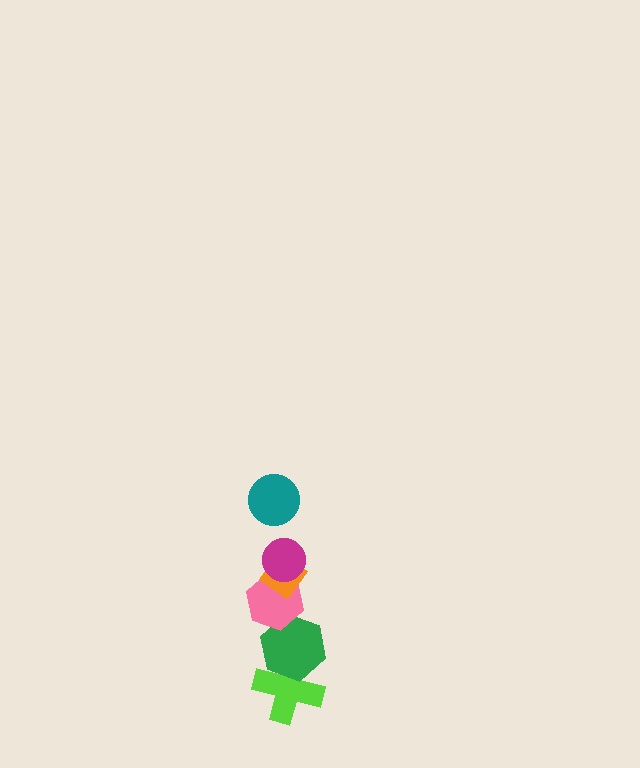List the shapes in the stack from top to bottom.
From top to bottom: the teal circle, the magenta circle, the orange diamond, the pink hexagon, the green hexagon, the lime cross.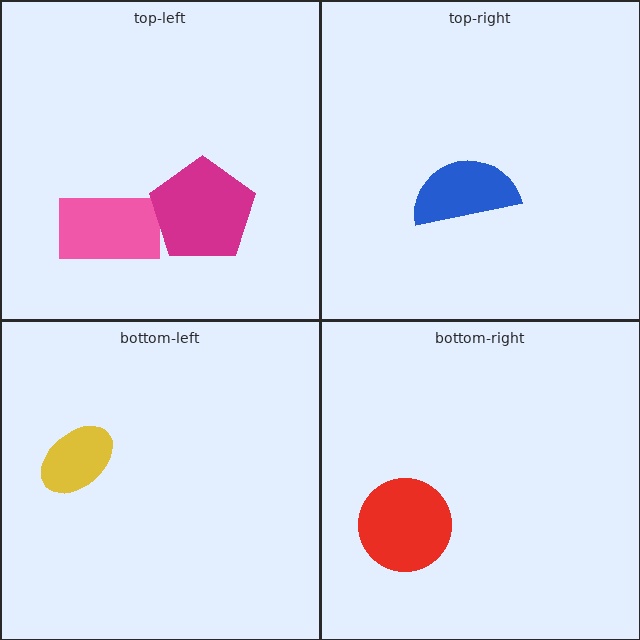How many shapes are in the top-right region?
1.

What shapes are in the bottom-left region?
The yellow ellipse.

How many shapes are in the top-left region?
2.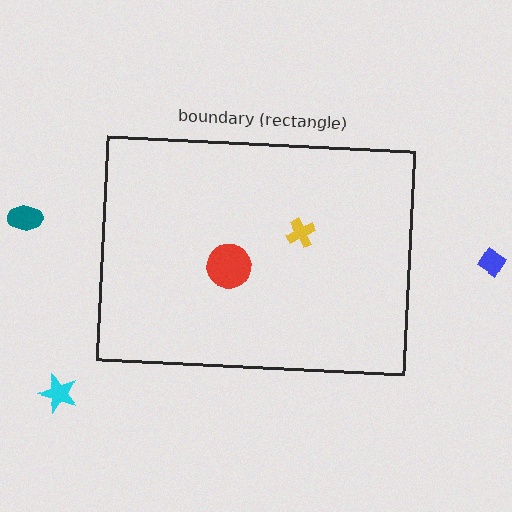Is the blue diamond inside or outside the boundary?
Outside.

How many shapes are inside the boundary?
2 inside, 3 outside.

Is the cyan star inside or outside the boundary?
Outside.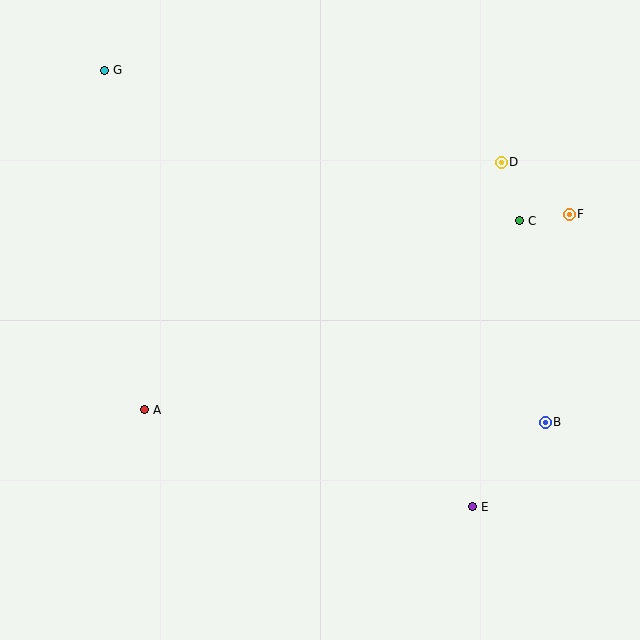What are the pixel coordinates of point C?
Point C is at (520, 221).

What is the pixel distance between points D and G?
The distance between D and G is 407 pixels.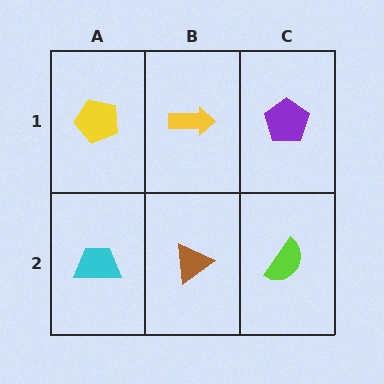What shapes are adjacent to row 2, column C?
A purple pentagon (row 1, column C), a brown triangle (row 2, column B).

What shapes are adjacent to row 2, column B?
A yellow arrow (row 1, column B), a cyan trapezoid (row 2, column A), a lime semicircle (row 2, column C).